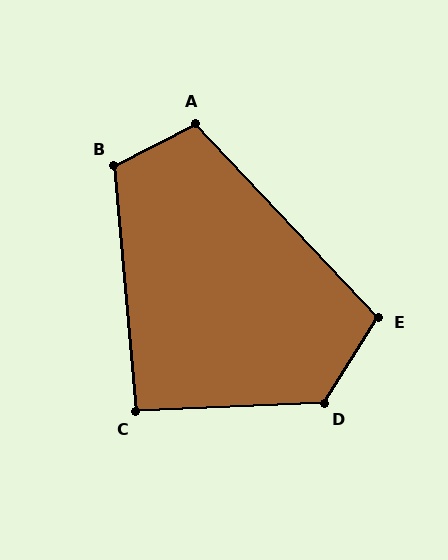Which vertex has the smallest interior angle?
C, at approximately 92 degrees.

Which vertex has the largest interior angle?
D, at approximately 125 degrees.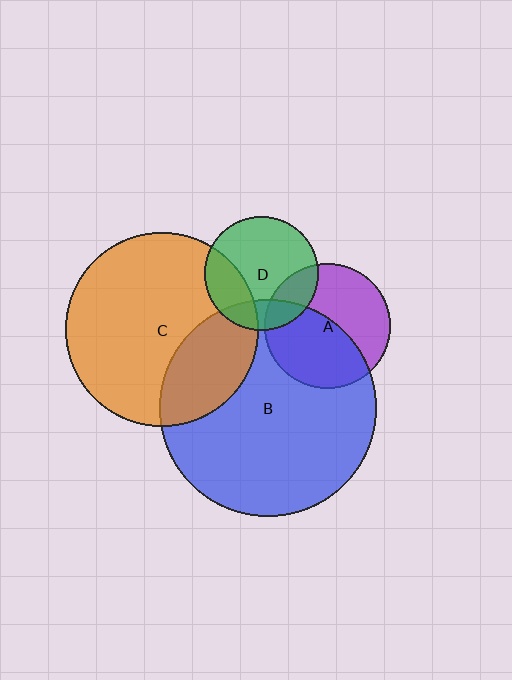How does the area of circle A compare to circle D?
Approximately 1.2 times.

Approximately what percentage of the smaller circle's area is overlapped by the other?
Approximately 50%.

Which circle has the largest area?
Circle B (blue).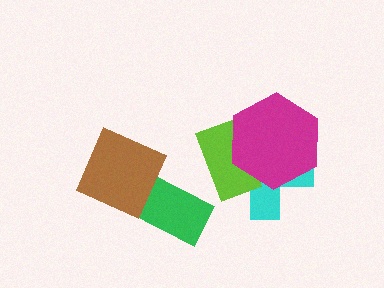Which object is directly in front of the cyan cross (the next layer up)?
The lime rectangle is directly in front of the cyan cross.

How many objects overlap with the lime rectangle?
2 objects overlap with the lime rectangle.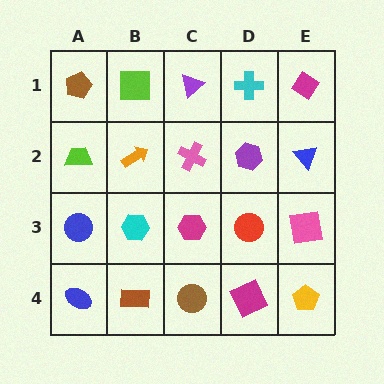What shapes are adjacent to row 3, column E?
A blue triangle (row 2, column E), a yellow pentagon (row 4, column E), a red circle (row 3, column D).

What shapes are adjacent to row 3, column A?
A lime trapezoid (row 2, column A), a blue ellipse (row 4, column A), a cyan hexagon (row 3, column B).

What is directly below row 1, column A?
A lime trapezoid.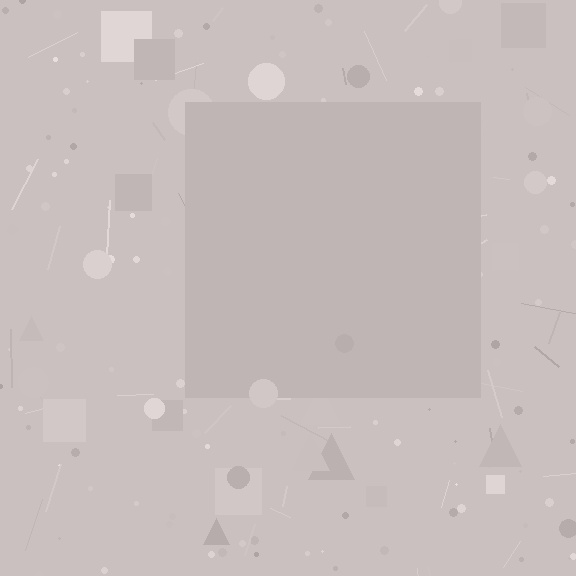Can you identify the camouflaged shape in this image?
The camouflaged shape is a square.